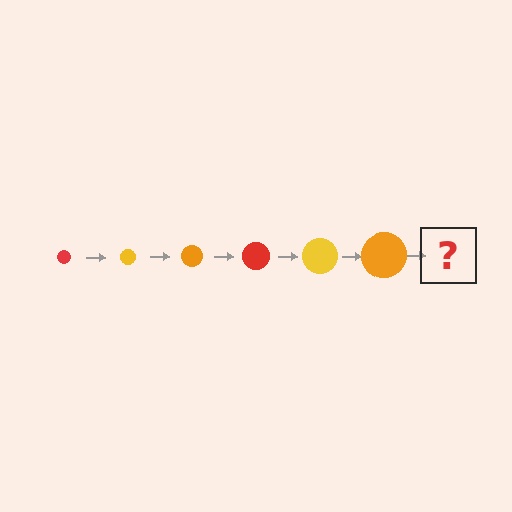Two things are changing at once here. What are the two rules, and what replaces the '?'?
The two rules are that the circle grows larger each step and the color cycles through red, yellow, and orange. The '?' should be a red circle, larger than the previous one.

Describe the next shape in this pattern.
It should be a red circle, larger than the previous one.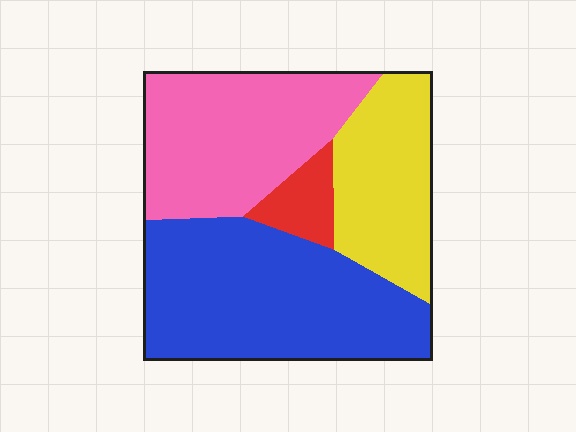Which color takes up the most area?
Blue, at roughly 40%.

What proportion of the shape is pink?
Pink covers 31% of the shape.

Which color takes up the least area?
Red, at roughly 5%.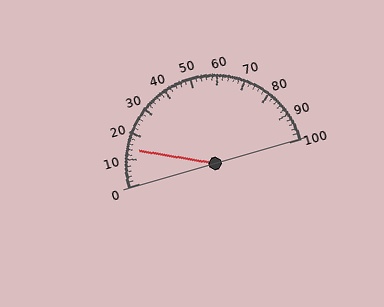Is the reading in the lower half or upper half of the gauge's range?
The reading is in the lower half of the range (0 to 100).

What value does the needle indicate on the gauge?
The needle indicates approximately 14.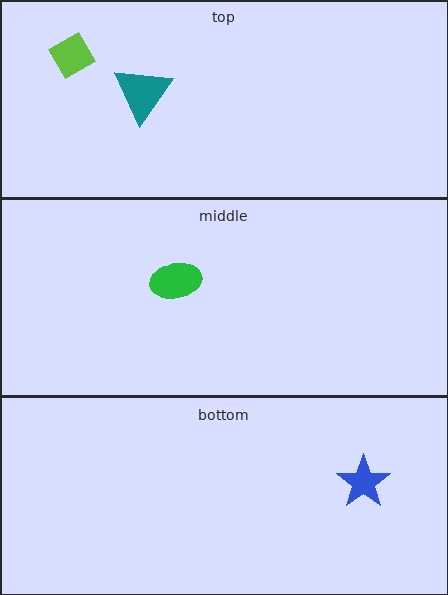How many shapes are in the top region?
2.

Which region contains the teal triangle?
The top region.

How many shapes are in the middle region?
1.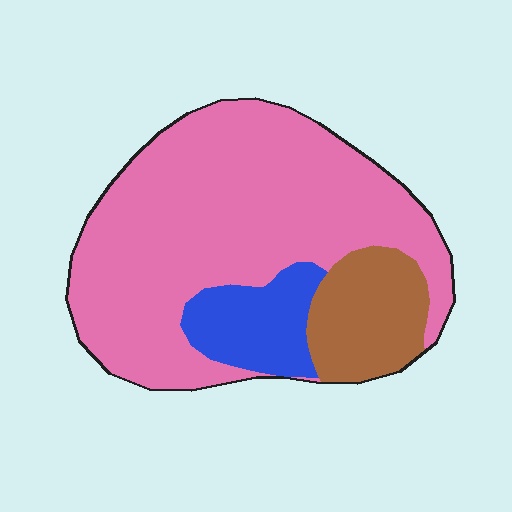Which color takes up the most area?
Pink, at roughly 70%.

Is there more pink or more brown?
Pink.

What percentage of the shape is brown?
Brown covers around 15% of the shape.